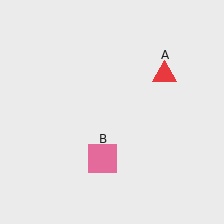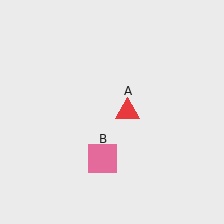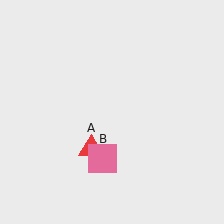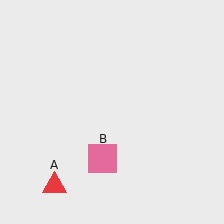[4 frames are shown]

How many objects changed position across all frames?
1 object changed position: red triangle (object A).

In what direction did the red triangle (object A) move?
The red triangle (object A) moved down and to the left.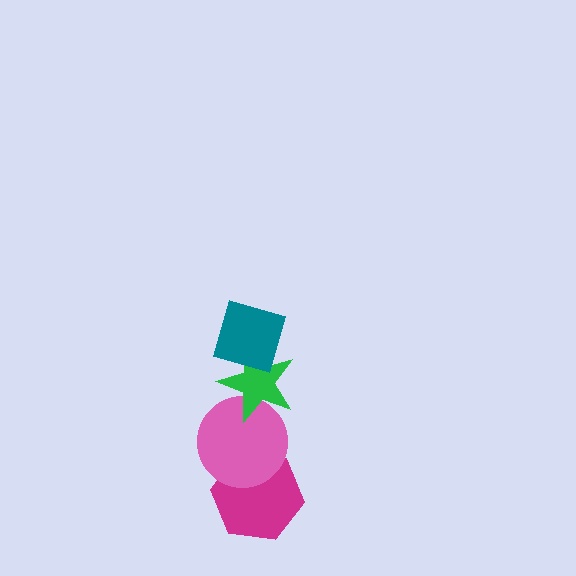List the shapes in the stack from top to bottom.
From top to bottom: the teal diamond, the green star, the pink circle, the magenta hexagon.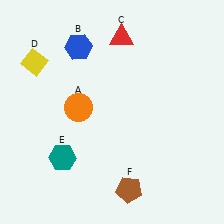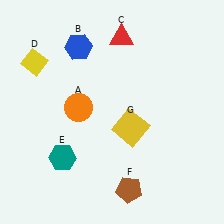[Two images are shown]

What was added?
A yellow square (G) was added in Image 2.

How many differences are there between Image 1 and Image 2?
There is 1 difference between the two images.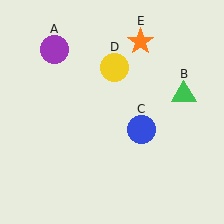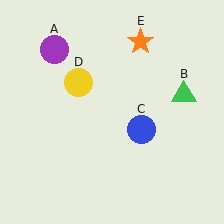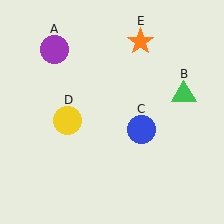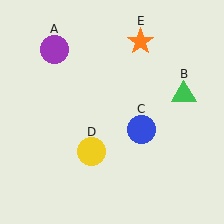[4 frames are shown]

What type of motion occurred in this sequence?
The yellow circle (object D) rotated counterclockwise around the center of the scene.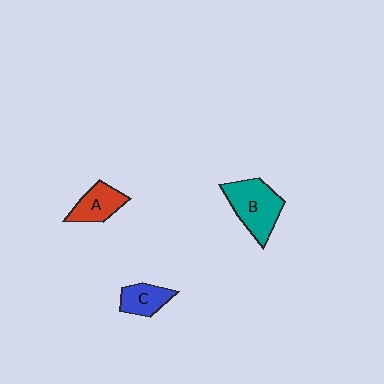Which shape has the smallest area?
Shape C (blue).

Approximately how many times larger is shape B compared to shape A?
Approximately 1.6 times.